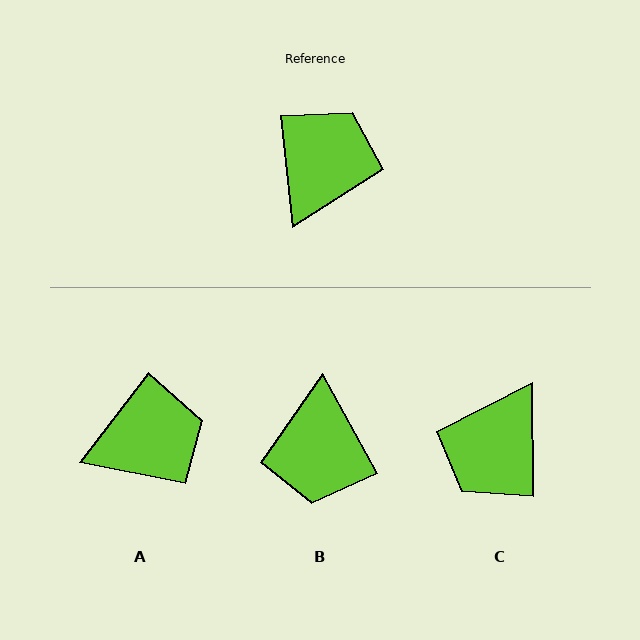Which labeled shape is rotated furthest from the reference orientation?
C, about 174 degrees away.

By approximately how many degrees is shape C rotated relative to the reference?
Approximately 174 degrees counter-clockwise.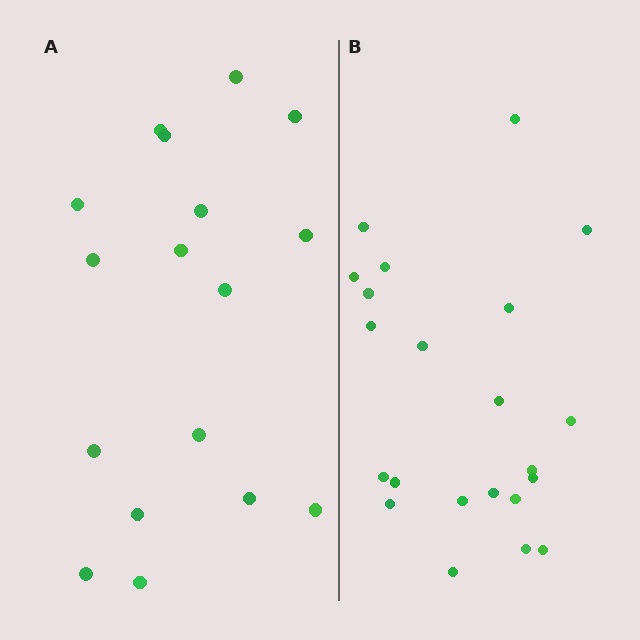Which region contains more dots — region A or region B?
Region B (the right region) has more dots.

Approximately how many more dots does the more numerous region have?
Region B has about 5 more dots than region A.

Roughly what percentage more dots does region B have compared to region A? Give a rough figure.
About 30% more.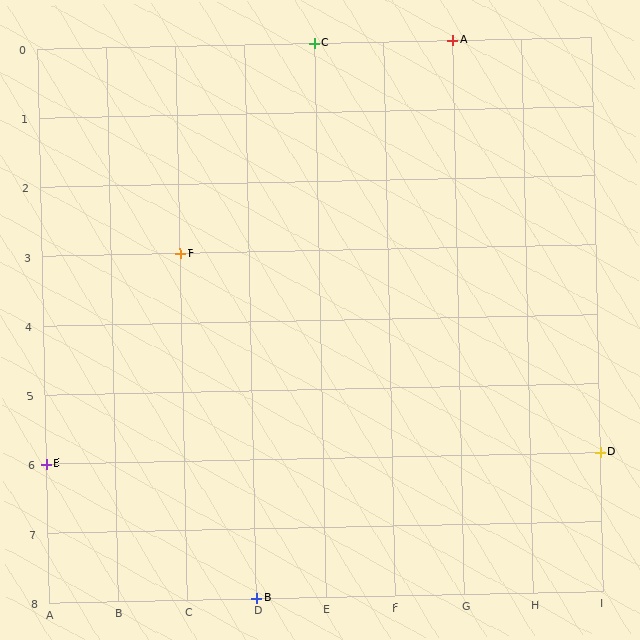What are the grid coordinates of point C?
Point C is at grid coordinates (E, 0).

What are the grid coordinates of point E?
Point E is at grid coordinates (A, 6).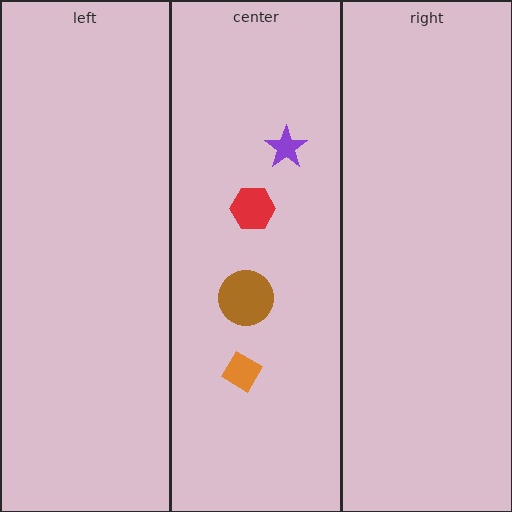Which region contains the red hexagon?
The center region.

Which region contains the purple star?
The center region.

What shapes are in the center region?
The red hexagon, the brown circle, the purple star, the orange diamond.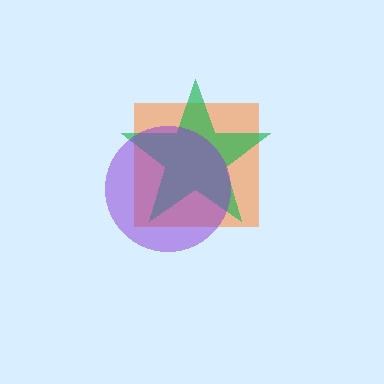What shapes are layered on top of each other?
The layered shapes are: an orange square, a green star, a purple circle.